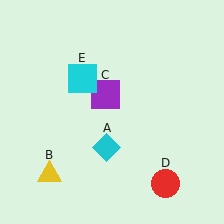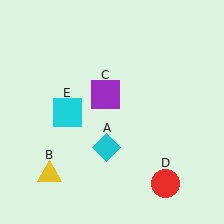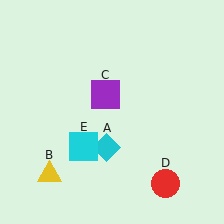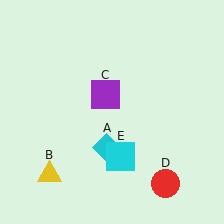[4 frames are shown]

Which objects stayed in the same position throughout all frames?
Cyan diamond (object A) and yellow triangle (object B) and purple square (object C) and red circle (object D) remained stationary.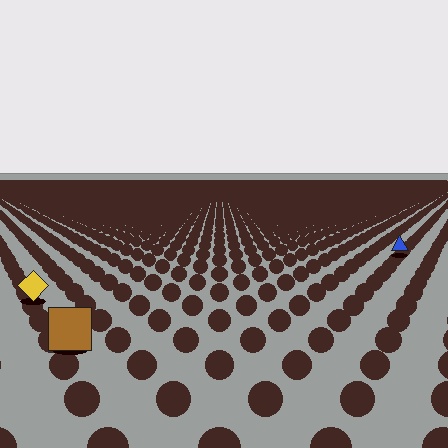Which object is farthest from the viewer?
The blue triangle is farthest from the viewer. It appears smaller and the ground texture around it is denser.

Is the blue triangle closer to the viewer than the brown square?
No. The brown square is closer — you can tell from the texture gradient: the ground texture is coarser near it.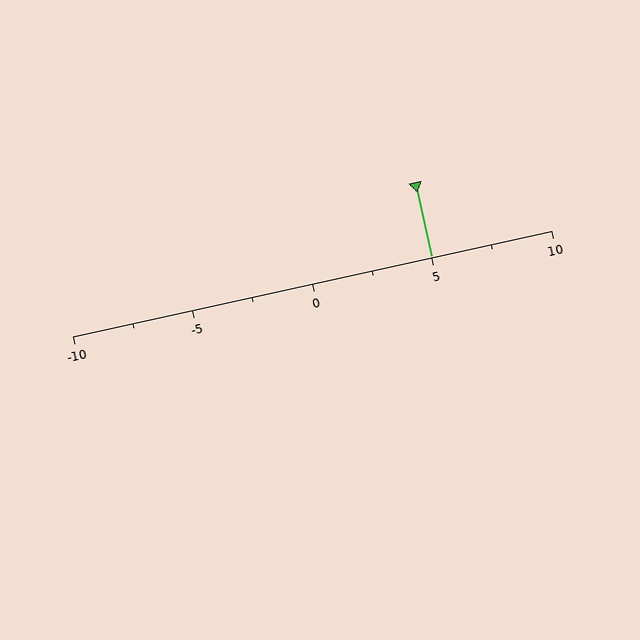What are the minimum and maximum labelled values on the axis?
The axis runs from -10 to 10.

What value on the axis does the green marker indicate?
The marker indicates approximately 5.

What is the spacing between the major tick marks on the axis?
The major ticks are spaced 5 apart.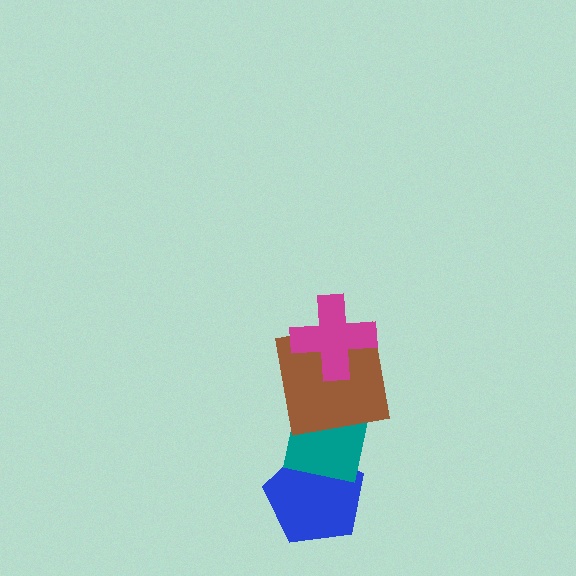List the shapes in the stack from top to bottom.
From top to bottom: the magenta cross, the brown square, the teal square, the blue pentagon.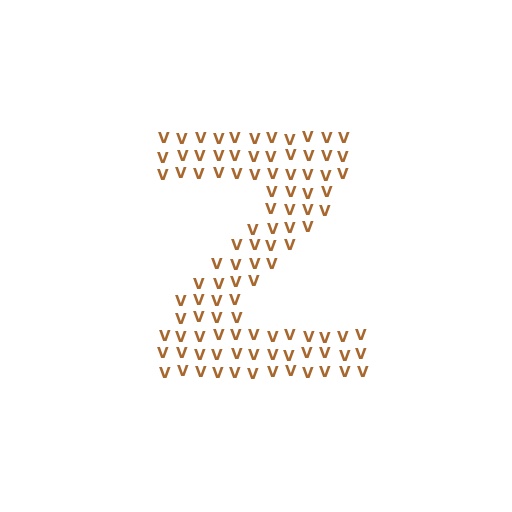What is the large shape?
The large shape is the letter Z.